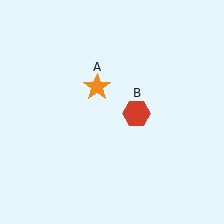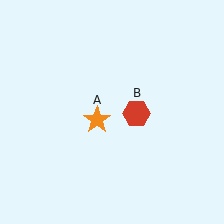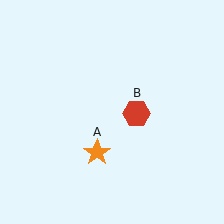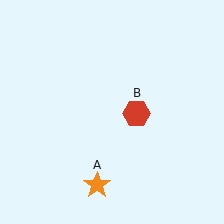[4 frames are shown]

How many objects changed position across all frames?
1 object changed position: orange star (object A).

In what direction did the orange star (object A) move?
The orange star (object A) moved down.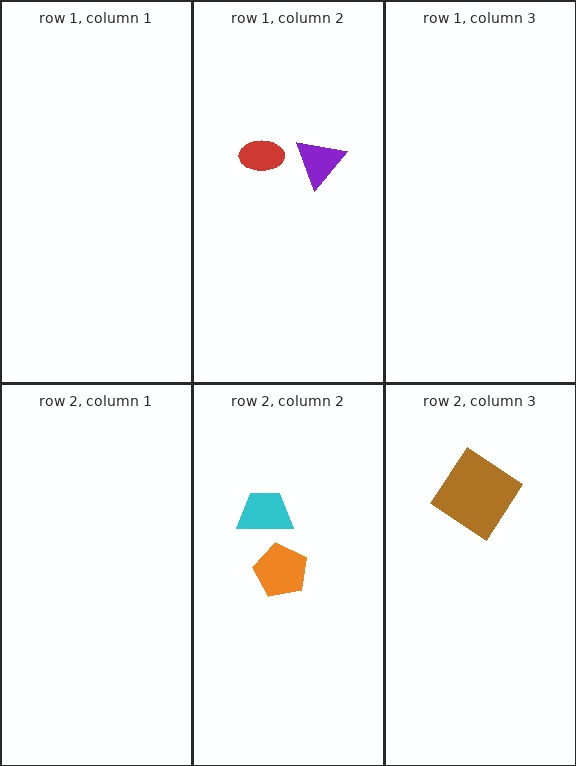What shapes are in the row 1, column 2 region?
The red ellipse, the purple triangle.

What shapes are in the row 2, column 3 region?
The brown diamond.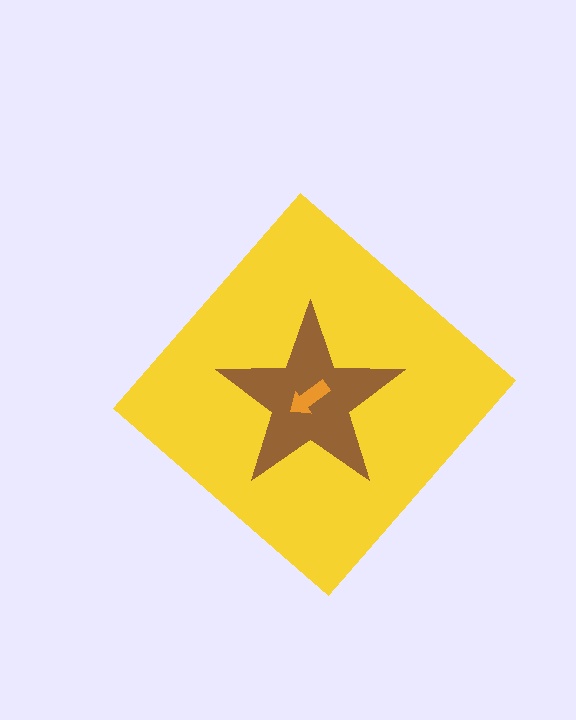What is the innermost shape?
The orange arrow.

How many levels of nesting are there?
3.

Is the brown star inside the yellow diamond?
Yes.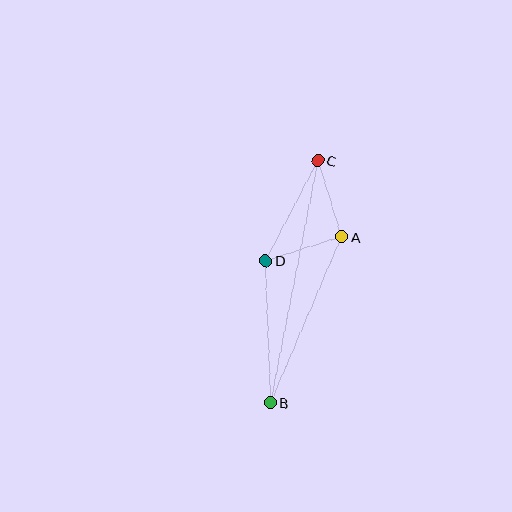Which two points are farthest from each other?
Points B and C are farthest from each other.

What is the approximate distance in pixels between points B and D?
The distance between B and D is approximately 142 pixels.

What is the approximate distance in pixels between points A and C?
The distance between A and C is approximately 80 pixels.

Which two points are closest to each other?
Points A and D are closest to each other.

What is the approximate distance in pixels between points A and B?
The distance between A and B is approximately 180 pixels.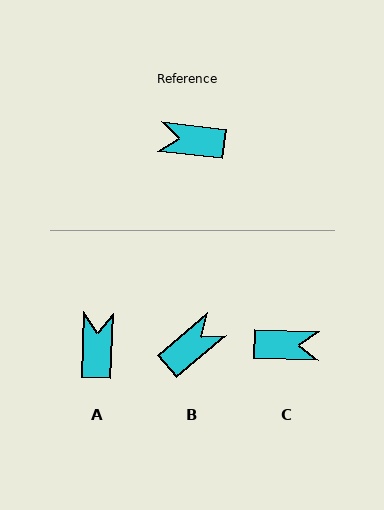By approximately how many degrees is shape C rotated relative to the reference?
Approximately 175 degrees clockwise.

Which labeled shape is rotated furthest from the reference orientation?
C, about 175 degrees away.